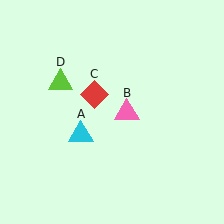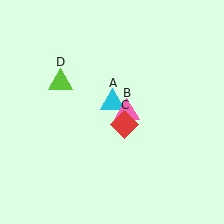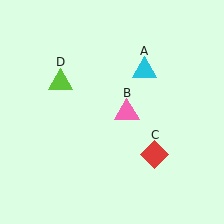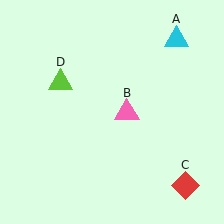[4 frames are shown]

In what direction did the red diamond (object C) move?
The red diamond (object C) moved down and to the right.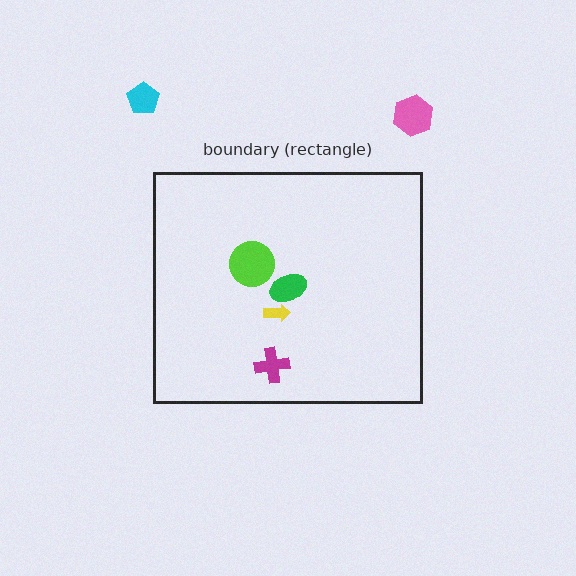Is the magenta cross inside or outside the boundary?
Inside.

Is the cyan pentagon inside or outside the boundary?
Outside.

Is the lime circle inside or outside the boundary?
Inside.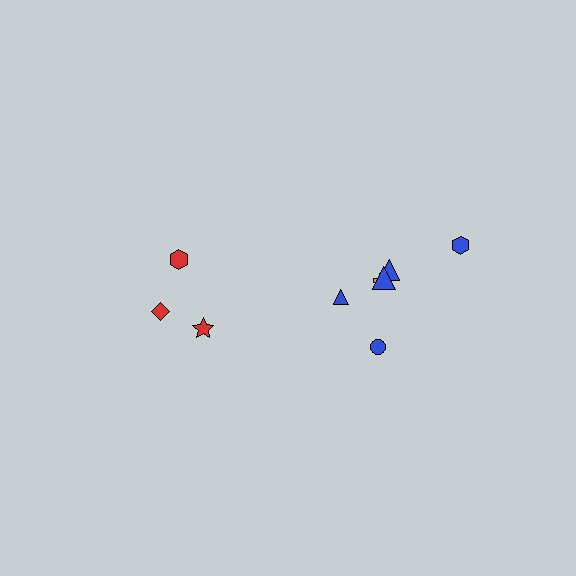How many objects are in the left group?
There are 3 objects.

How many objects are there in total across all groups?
There are 9 objects.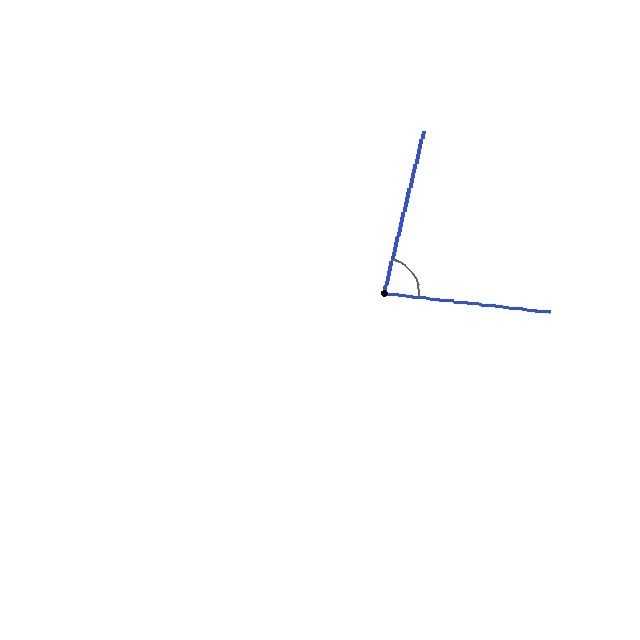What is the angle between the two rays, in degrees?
Approximately 83 degrees.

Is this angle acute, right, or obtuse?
It is acute.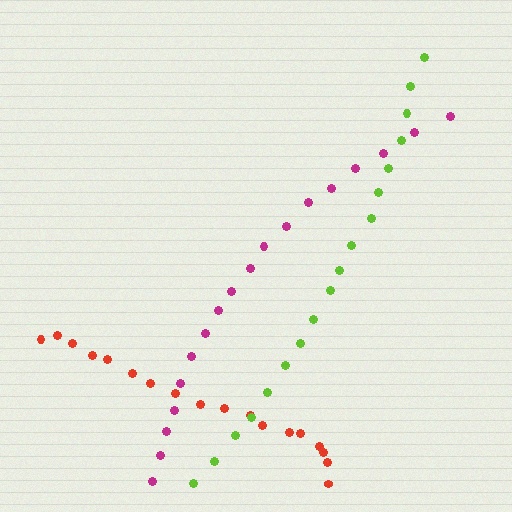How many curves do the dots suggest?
There are 3 distinct paths.